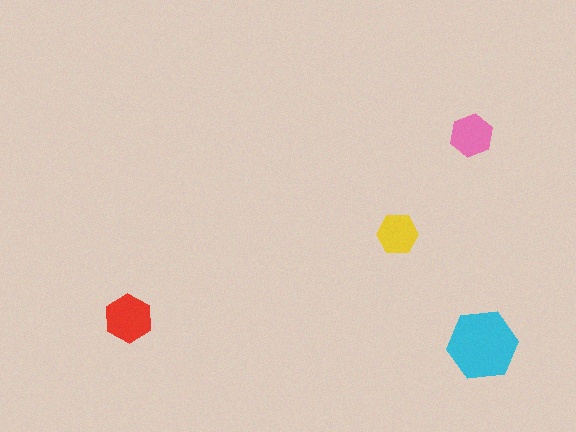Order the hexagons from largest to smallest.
the cyan one, the red one, the pink one, the yellow one.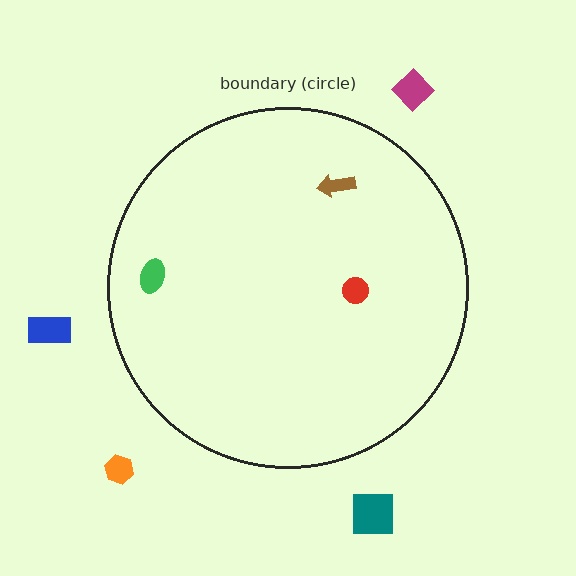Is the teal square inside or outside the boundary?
Outside.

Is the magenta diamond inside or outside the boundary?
Outside.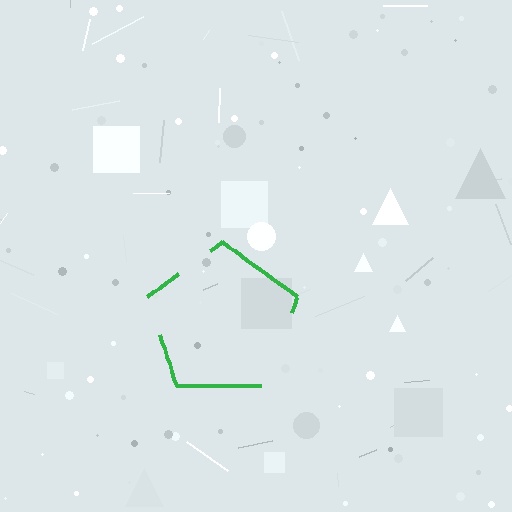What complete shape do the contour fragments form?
The contour fragments form a pentagon.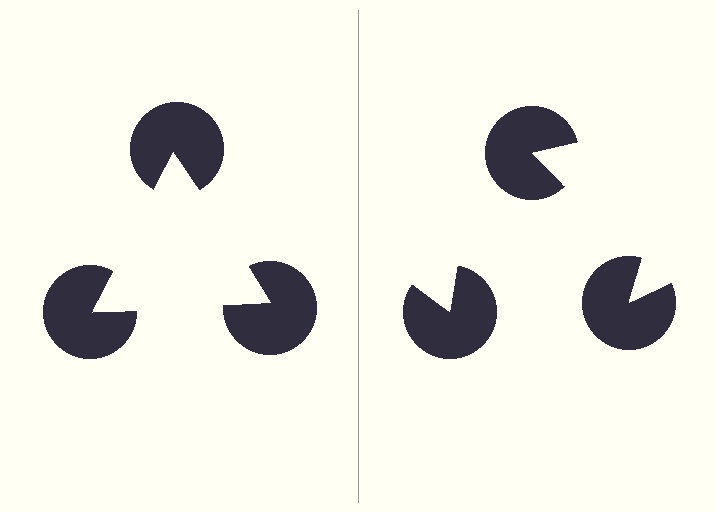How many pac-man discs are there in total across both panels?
6 — 3 on each side.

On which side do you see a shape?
An illusory triangle appears on the left side. On the right side the wedge cuts are rotated, so no coherent shape forms.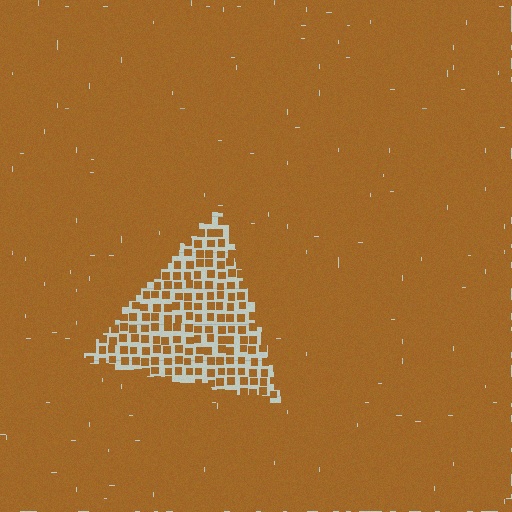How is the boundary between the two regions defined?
The boundary is defined by a change in element density (approximately 2.8x ratio). All elements are the same color, size, and shape.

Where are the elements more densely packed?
The elements are more densely packed outside the triangle boundary.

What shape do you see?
I see a triangle.